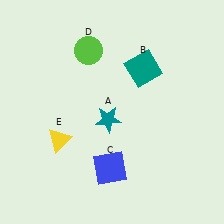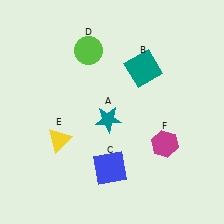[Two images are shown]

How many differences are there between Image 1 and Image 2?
There is 1 difference between the two images.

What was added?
A magenta hexagon (F) was added in Image 2.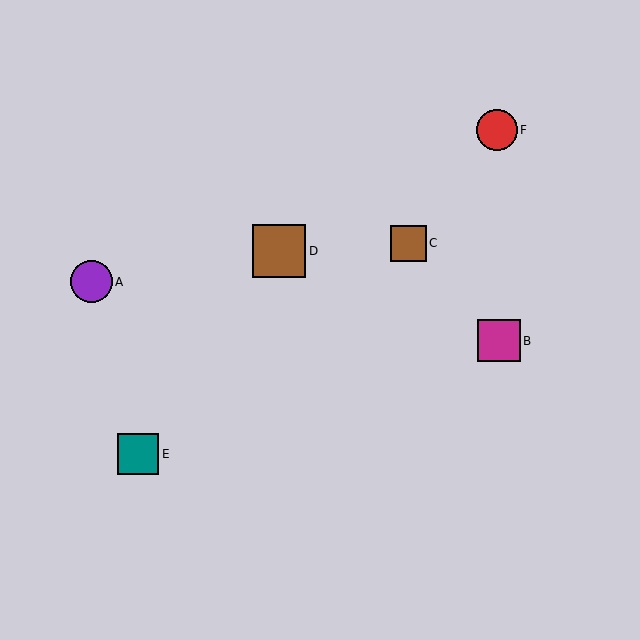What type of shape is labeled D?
Shape D is a brown square.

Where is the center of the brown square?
The center of the brown square is at (279, 251).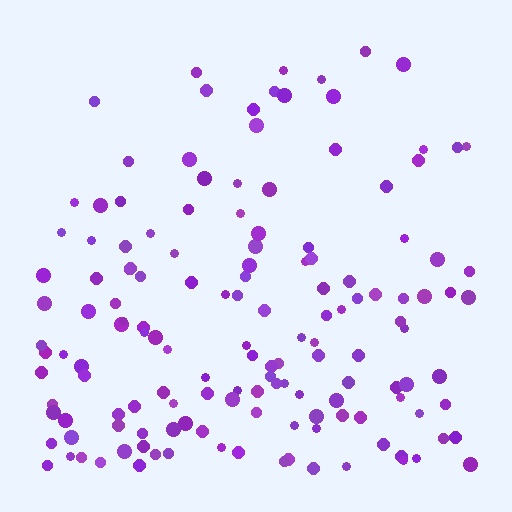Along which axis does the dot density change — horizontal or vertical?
Vertical.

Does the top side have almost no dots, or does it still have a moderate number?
Still a moderate number, just noticeably fewer than the bottom.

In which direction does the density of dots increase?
From top to bottom, with the bottom side densest.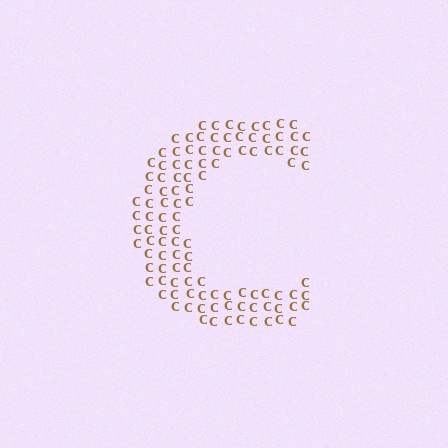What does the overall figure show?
The overall figure shows the letter C.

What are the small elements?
The small elements are letter C's.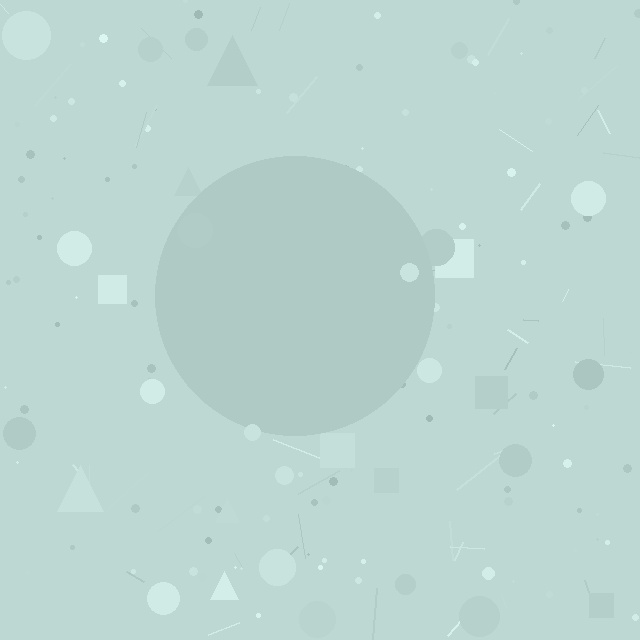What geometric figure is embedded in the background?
A circle is embedded in the background.